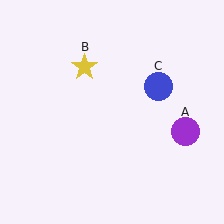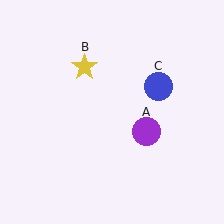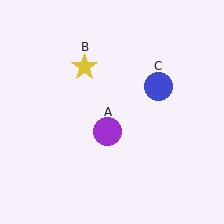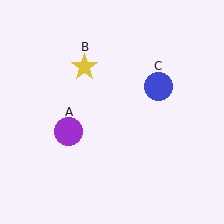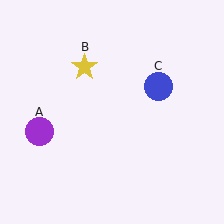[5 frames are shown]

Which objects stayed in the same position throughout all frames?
Yellow star (object B) and blue circle (object C) remained stationary.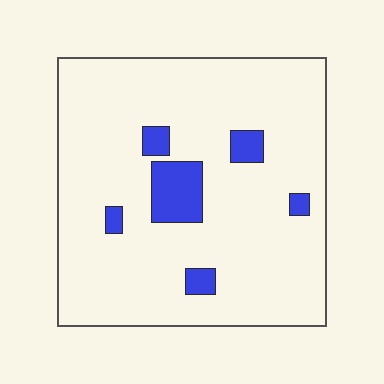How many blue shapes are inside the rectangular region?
6.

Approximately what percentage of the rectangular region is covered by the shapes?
Approximately 10%.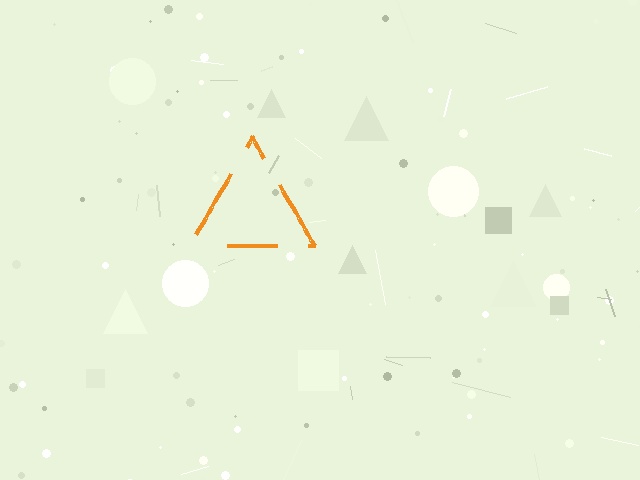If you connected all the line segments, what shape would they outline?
They would outline a triangle.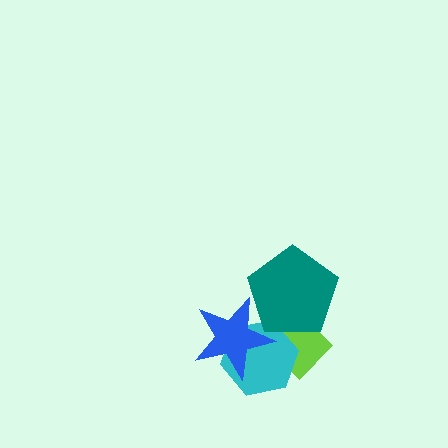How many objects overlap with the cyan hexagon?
3 objects overlap with the cyan hexagon.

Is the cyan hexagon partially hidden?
Yes, it is partially covered by another shape.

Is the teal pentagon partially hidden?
Yes, it is partially covered by another shape.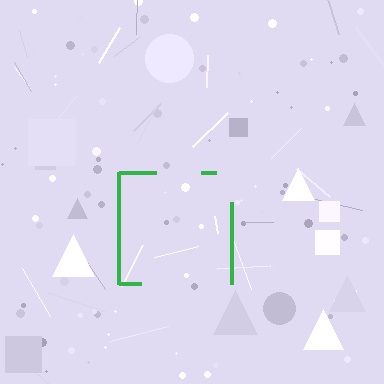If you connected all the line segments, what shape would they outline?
They would outline a square.